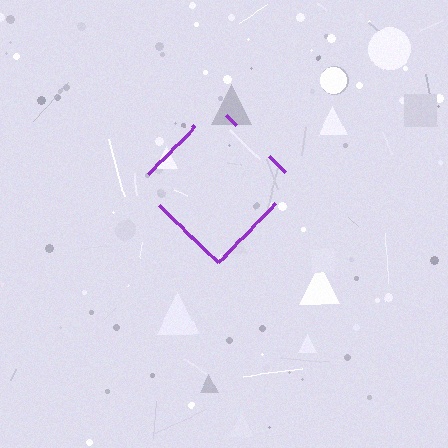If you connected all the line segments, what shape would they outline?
They would outline a diamond.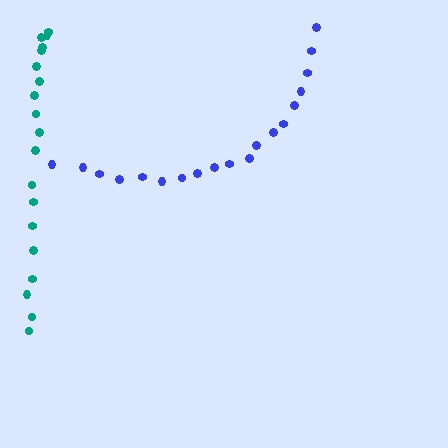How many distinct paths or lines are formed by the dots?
There are 2 distinct paths.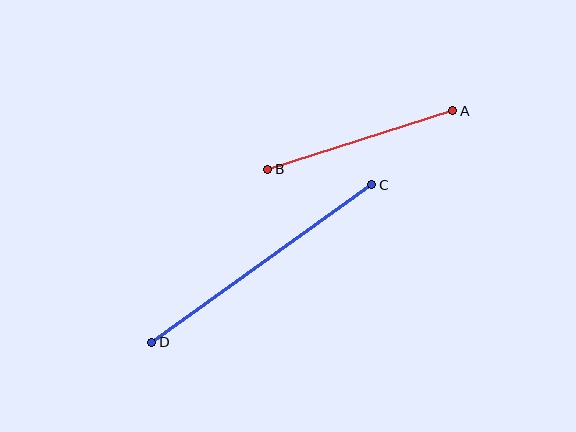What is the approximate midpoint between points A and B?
The midpoint is at approximately (360, 140) pixels.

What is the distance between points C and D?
The distance is approximately 271 pixels.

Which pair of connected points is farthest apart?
Points C and D are farthest apart.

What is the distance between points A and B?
The distance is approximately 194 pixels.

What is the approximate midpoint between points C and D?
The midpoint is at approximately (262, 264) pixels.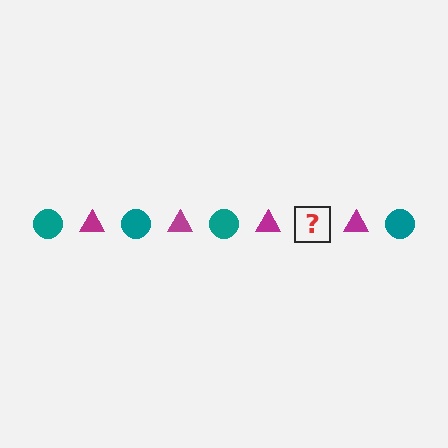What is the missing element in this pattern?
The missing element is a teal circle.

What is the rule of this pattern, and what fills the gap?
The rule is that the pattern alternates between teal circle and magenta triangle. The gap should be filled with a teal circle.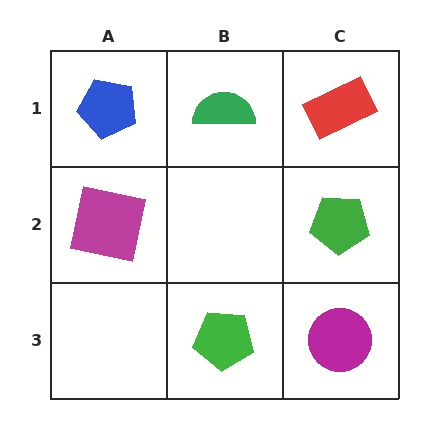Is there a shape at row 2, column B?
No, that cell is empty.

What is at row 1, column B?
A green semicircle.